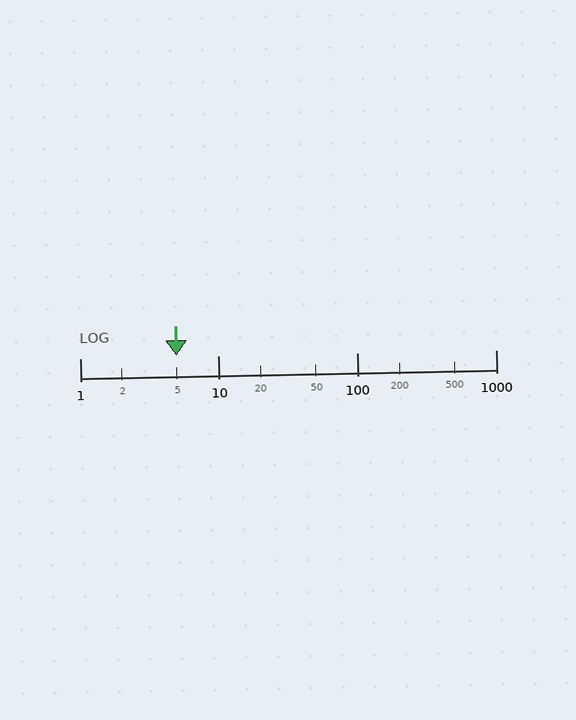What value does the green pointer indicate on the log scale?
The pointer indicates approximately 5.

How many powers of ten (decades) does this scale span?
The scale spans 3 decades, from 1 to 1000.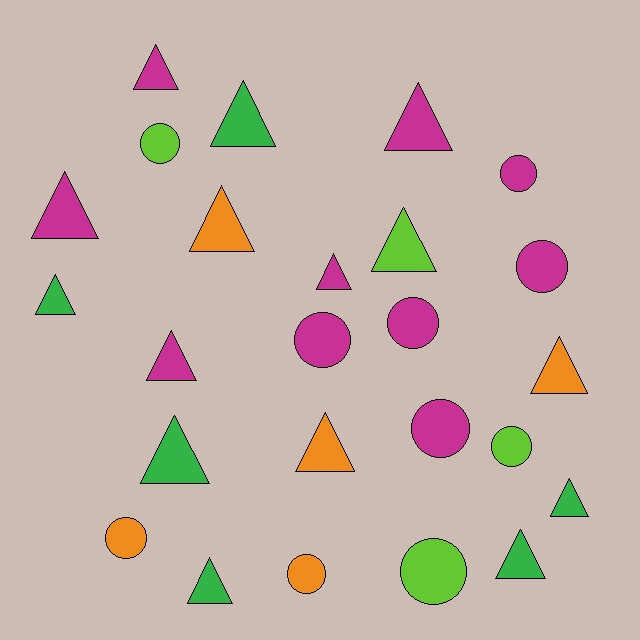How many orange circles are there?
There are 2 orange circles.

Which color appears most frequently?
Magenta, with 10 objects.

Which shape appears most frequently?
Triangle, with 15 objects.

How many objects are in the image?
There are 25 objects.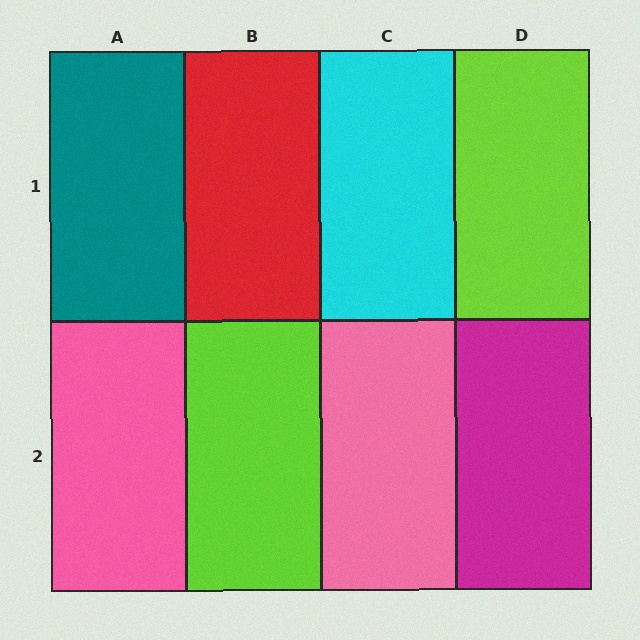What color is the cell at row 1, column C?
Cyan.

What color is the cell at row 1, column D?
Lime.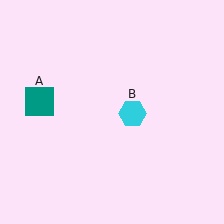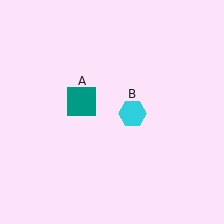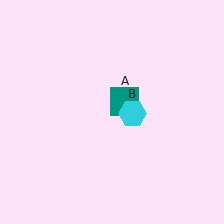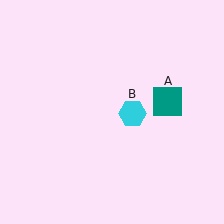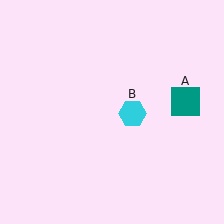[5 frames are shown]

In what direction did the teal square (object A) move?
The teal square (object A) moved right.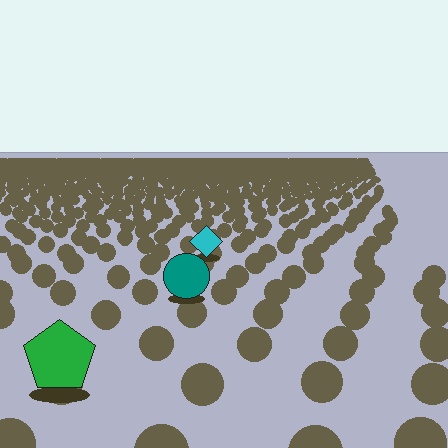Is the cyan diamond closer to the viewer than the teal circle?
No. The teal circle is closer — you can tell from the texture gradient: the ground texture is coarser near it.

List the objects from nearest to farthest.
From nearest to farthest: the green pentagon, the teal circle, the cyan diamond.